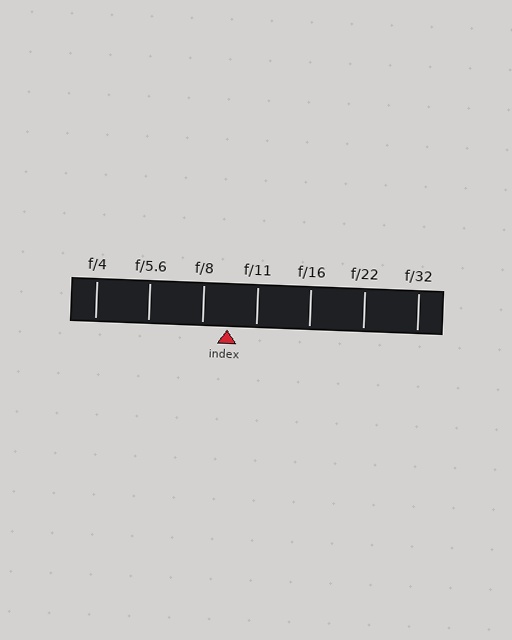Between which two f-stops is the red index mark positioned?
The index mark is between f/8 and f/11.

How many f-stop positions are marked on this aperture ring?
There are 7 f-stop positions marked.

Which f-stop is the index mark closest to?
The index mark is closest to f/8.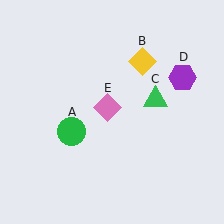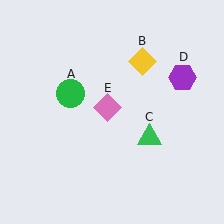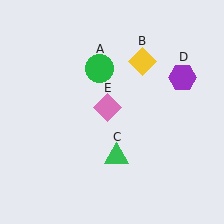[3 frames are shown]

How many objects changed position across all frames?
2 objects changed position: green circle (object A), green triangle (object C).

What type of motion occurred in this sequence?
The green circle (object A), green triangle (object C) rotated clockwise around the center of the scene.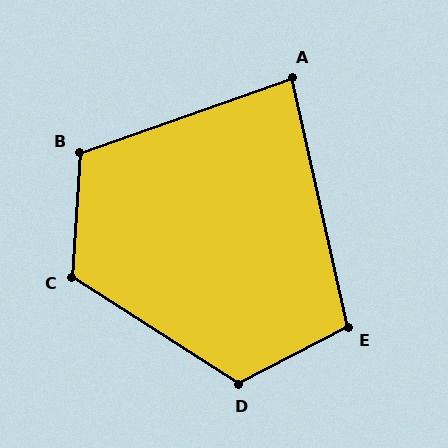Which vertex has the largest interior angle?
D, at approximately 119 degrees.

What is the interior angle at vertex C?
Approximately 119 degrees (obtuse).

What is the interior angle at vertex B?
Approximately 113 degrees (obtuse).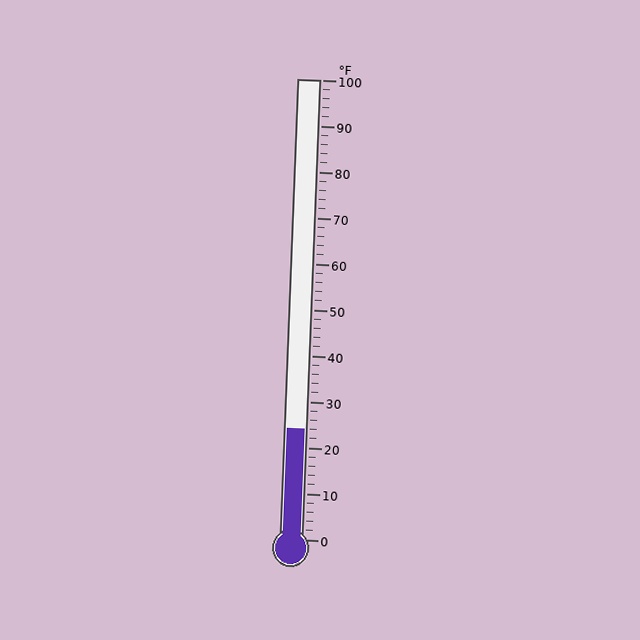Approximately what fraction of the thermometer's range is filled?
The thermometer is filled to approximately 25% of its range.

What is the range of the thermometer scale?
The thermometer scale ranges from 0°F to 100°F.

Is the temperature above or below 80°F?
The temperature is below 80°F.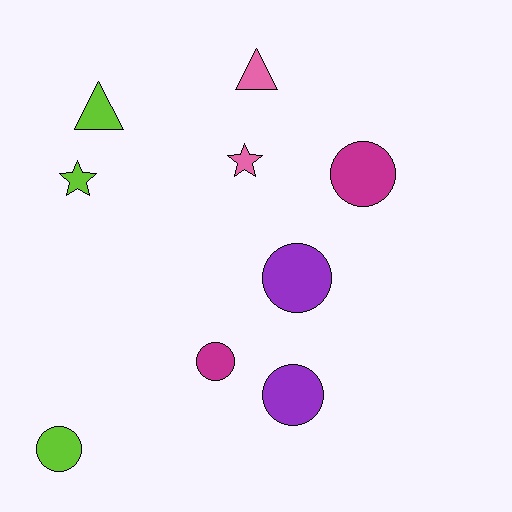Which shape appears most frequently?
Circle, with 5 objects.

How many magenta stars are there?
There are no magenta stars.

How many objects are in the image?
There are 9 objects.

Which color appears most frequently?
Lime, with 3 objects.